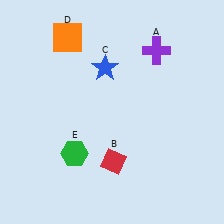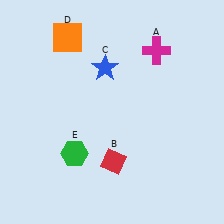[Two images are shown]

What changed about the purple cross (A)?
In Image 1, A is purple. In Image 2, it changed to magenta.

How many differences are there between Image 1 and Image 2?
There is 1 difference between the two images.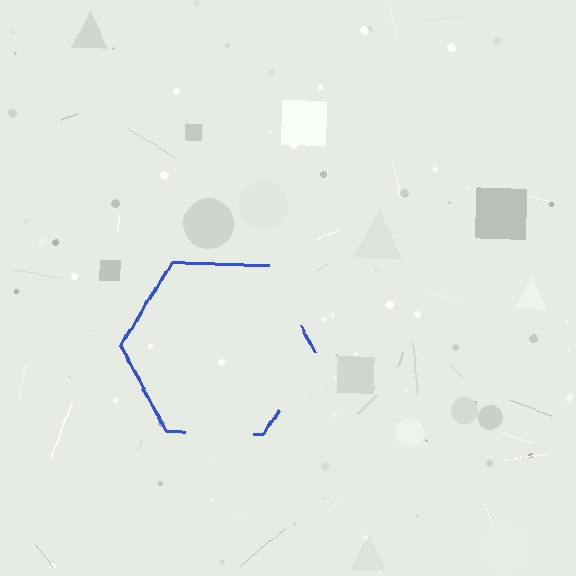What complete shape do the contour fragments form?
The contour fragments form a hexagon.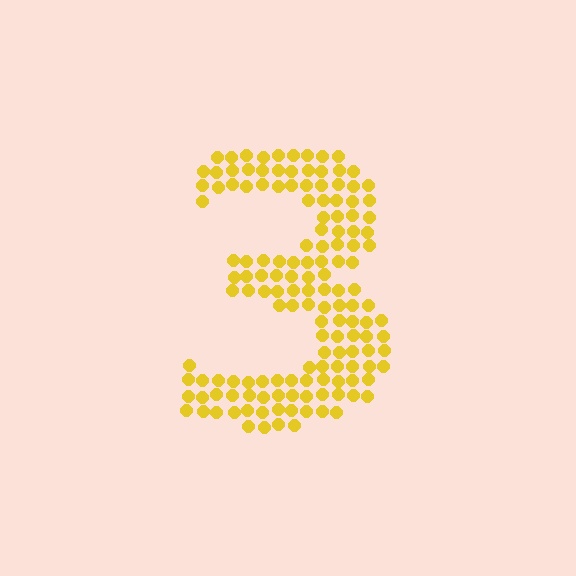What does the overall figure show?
The overall figure shows the digit 3.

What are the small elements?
The small elements are circles.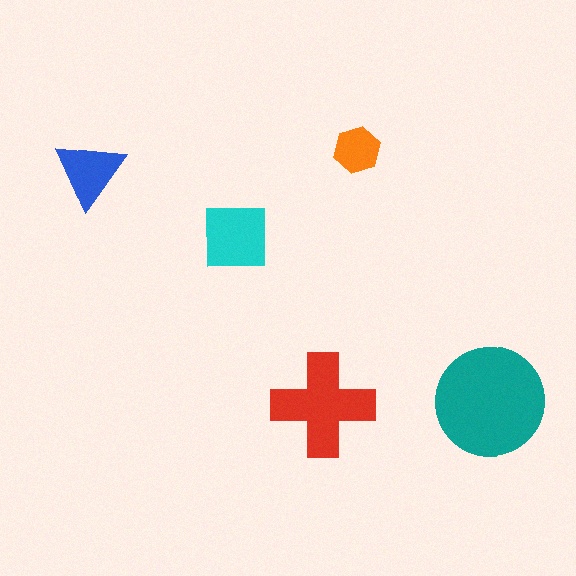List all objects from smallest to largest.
The orange hexagon, the blue triangle, the cyan square, the red cross, the teal circle.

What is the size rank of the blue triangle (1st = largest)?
4th.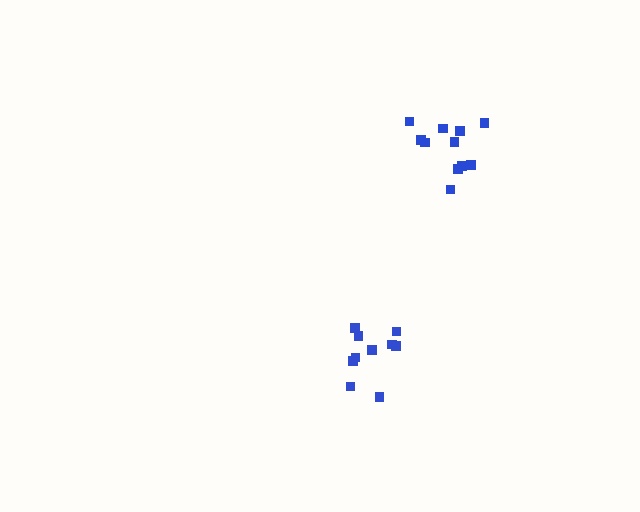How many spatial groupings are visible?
There are 2 spatial groupings.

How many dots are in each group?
Group 1: 10 dots, Group 2: 11 dots (21 total).